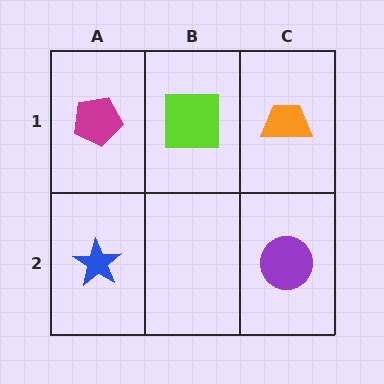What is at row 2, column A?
A blue star.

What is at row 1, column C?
An orange trapezoid.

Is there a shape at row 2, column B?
No, that cell is empty.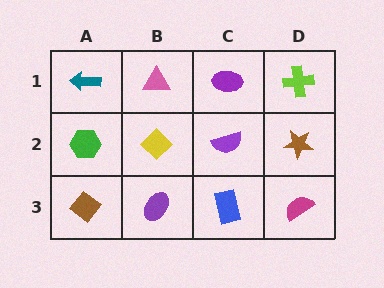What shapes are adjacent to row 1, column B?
A yellow diamond (row 2, column B), a teal arrow (row 1, column A), a purple ellipse (row 1, column C).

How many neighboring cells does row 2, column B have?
4.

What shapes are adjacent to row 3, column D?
A brown star (row 2, column D), a blue rectangle (row 3, column C).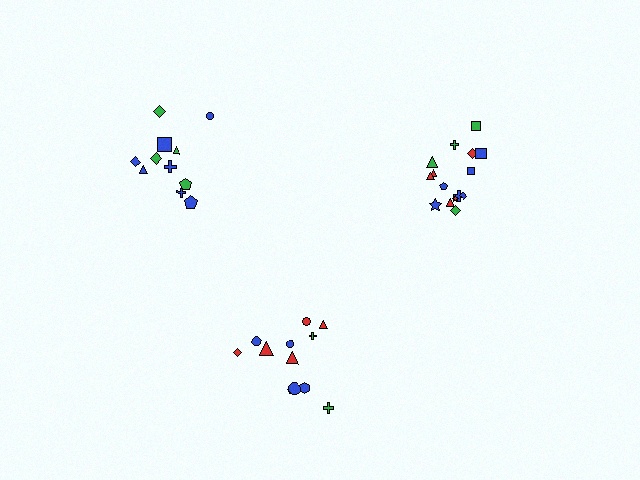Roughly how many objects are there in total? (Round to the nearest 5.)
Roughly 40 objects in total.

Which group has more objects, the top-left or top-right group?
The top-right group.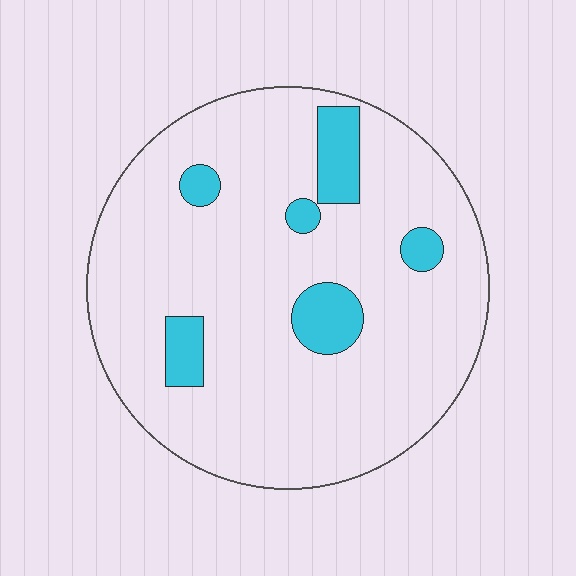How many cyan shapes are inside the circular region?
6.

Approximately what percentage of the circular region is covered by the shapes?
Approximately 10%.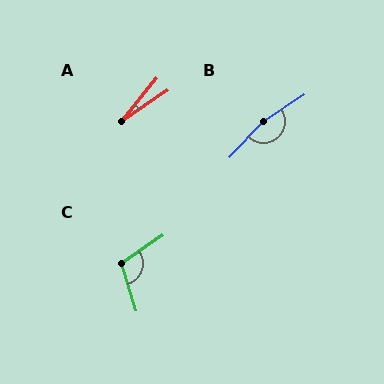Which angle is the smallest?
A, at approximately 17 degrees.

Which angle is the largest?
B, at approximately 167 degrees.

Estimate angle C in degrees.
Approximately 108 degrees.